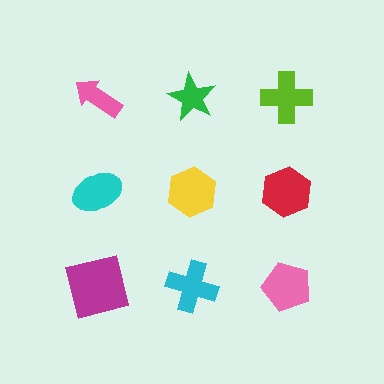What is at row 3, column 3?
A pink pentagon.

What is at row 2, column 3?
A red hexagon.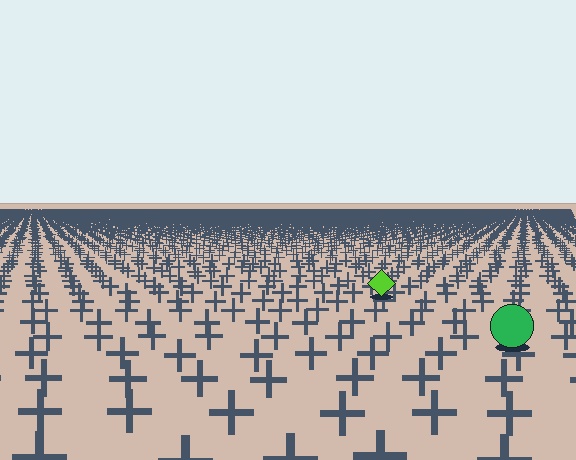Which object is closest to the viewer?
The green circle is closest. The texture marks near it are larger and more spread out.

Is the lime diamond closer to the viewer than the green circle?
No. The green circle is closer — you can tell from the texture gradient: the ground texture is coarser near it.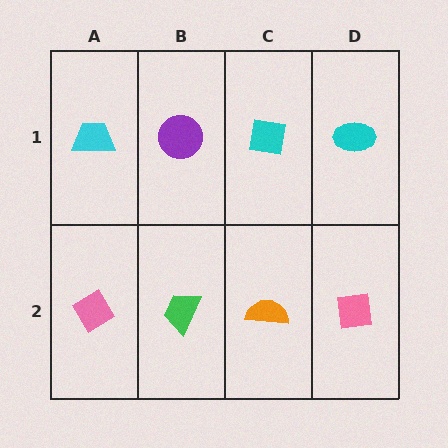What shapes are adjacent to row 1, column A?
A pink diamond (row 2, column A), a purple circle (row 1, column B).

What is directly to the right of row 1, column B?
A cyan square.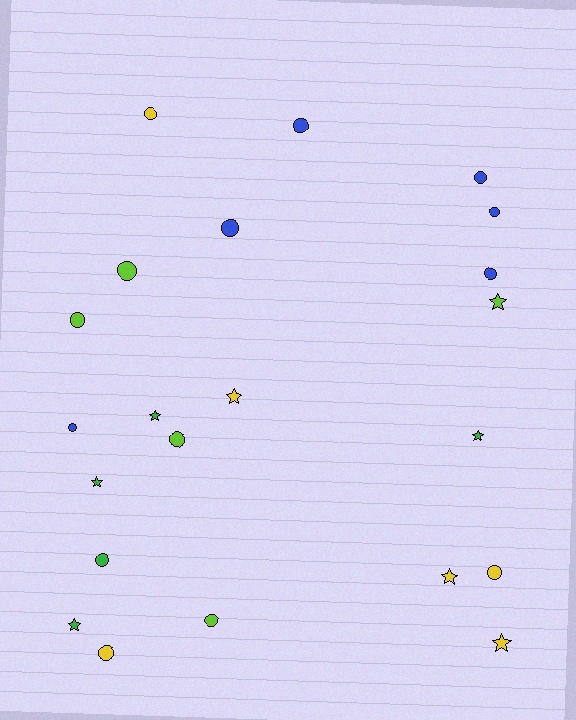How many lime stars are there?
There is 1 lime star.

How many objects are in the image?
There are 22 objects.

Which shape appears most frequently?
Circle, with 14 objects.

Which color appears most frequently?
Yellow, with 6 objects.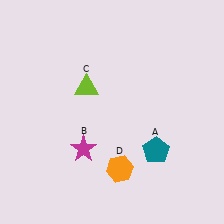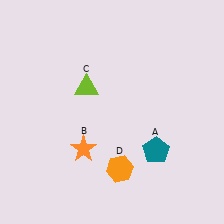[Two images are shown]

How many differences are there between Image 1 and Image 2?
There is 1 difference between the two images.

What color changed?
The star (B) changed from magenta in Image 1 to orange in Image 2.